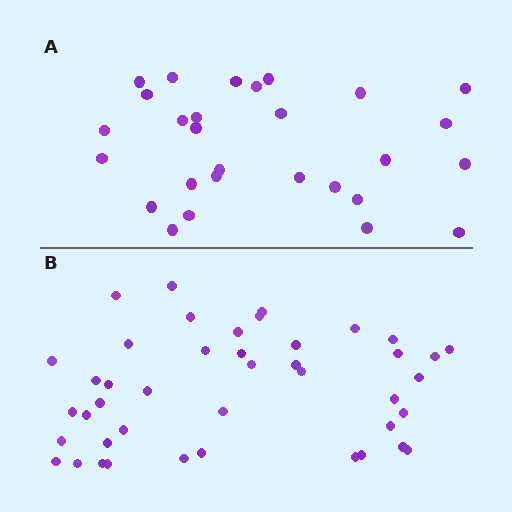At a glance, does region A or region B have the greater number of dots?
Region B (the bottom region) has more dots.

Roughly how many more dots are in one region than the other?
Region B has approximately 15 more dots than region A.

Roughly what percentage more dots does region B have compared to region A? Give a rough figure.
About 55% more.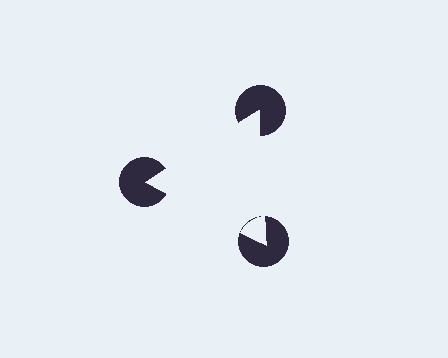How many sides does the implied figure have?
3 sides.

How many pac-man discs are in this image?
There are 3 — one at each vertex of the illusory triangle.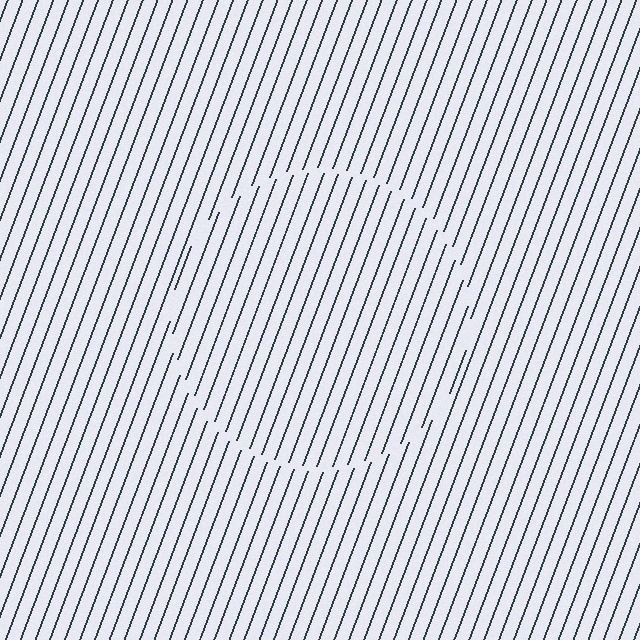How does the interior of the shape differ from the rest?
The interior of the shape contains the same grating, shifted by half a period — the contour is defined by the phase discontinuity where line-ends from the inner and outer gratings abut.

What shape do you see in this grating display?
An illusory circle. The interior of the shape contains the same grating, shifted by half a period — the contour is defined by the phase discontinuity where line-ends from the inner and outer gratings abut.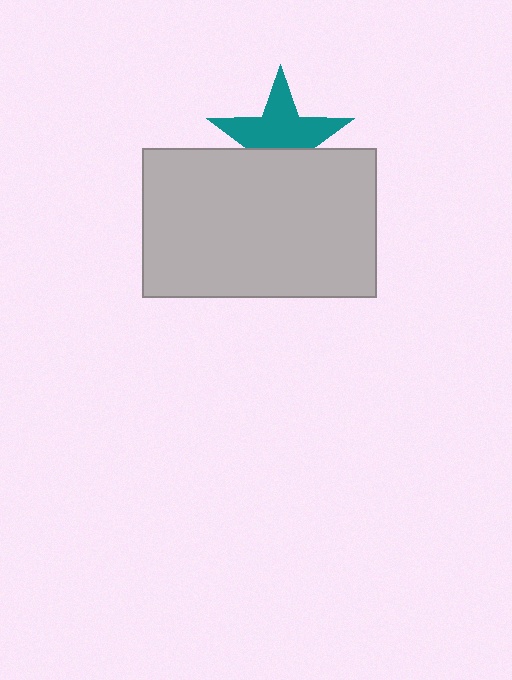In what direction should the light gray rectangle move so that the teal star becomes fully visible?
The light gray rectangle should move down. That is the shortest direction to clear the overlap and leave the teal star fully visible.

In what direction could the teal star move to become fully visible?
The teal star could move up. That would shift it out from behind the light gray rectangle entirely.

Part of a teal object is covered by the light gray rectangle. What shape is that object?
It is a star.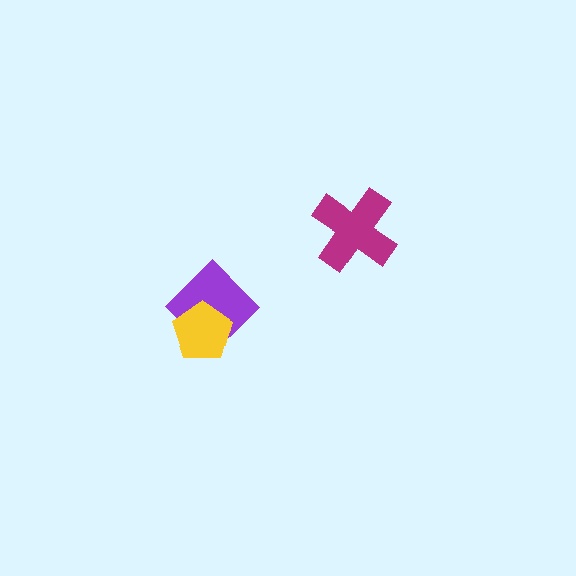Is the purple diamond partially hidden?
Yes, it is partially covered by another shape.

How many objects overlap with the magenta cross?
0 objects overlap with the magenta cross.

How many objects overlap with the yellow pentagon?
1 object overlaps with the yellow pentagon.